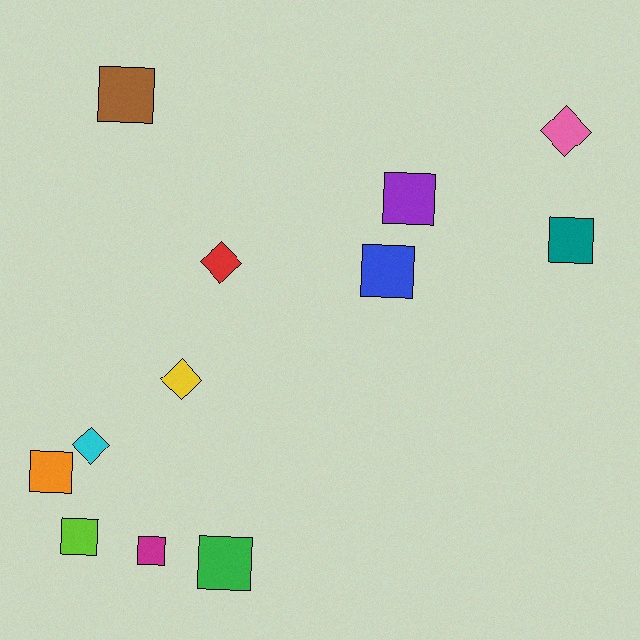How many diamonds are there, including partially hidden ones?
There are 4 diamonds.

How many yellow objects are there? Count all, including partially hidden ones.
There is 1 yellow object.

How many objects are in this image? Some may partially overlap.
There are 12 objects.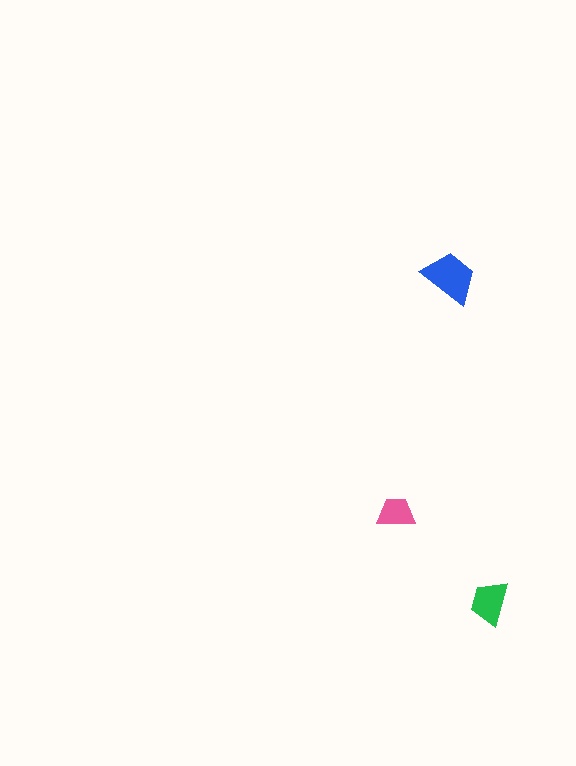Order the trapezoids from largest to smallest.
the blue one, the green one, the pink one.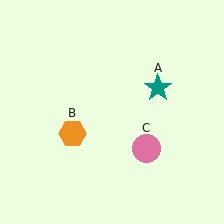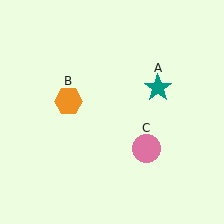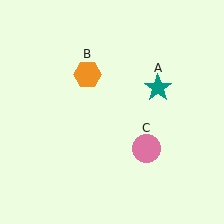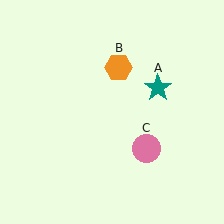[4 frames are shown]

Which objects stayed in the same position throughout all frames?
Teal star (object A) and pink circle (object C) remained stationary.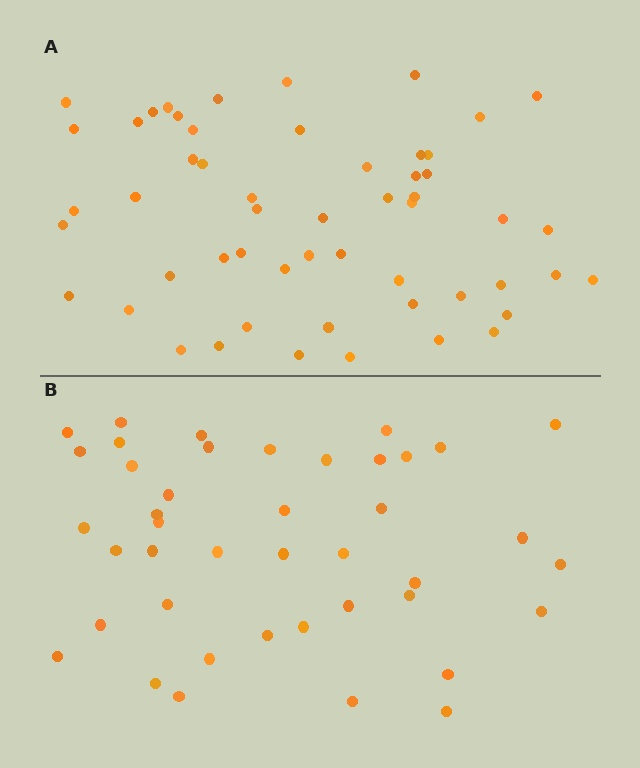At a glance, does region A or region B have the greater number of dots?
Region A (the top region) has more dots.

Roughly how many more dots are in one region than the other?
Region A has roughly 12 or so more dots than region B.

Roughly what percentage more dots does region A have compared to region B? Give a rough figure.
About 30% more.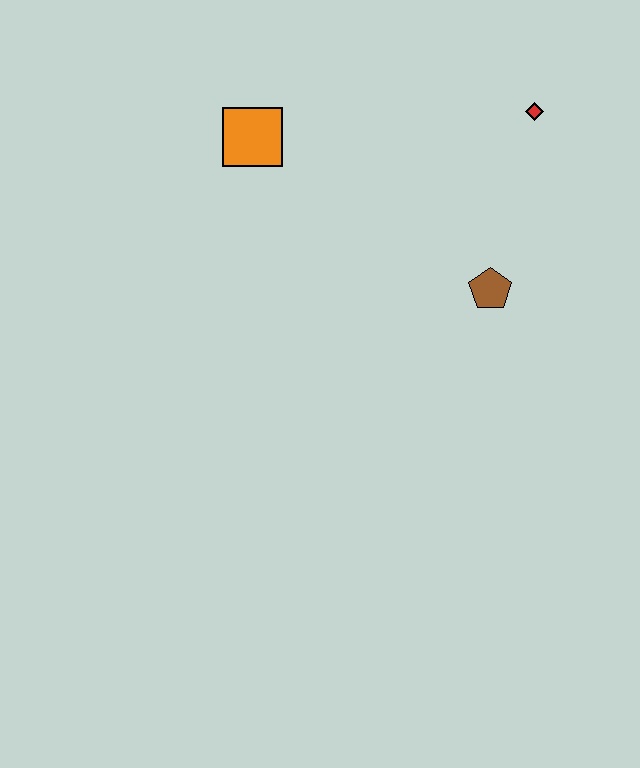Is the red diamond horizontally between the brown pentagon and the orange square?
No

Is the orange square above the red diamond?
No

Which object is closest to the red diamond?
The brown pentagon is closest to the red diamond.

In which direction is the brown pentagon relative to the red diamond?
The brown pentagon is below the red diamond.